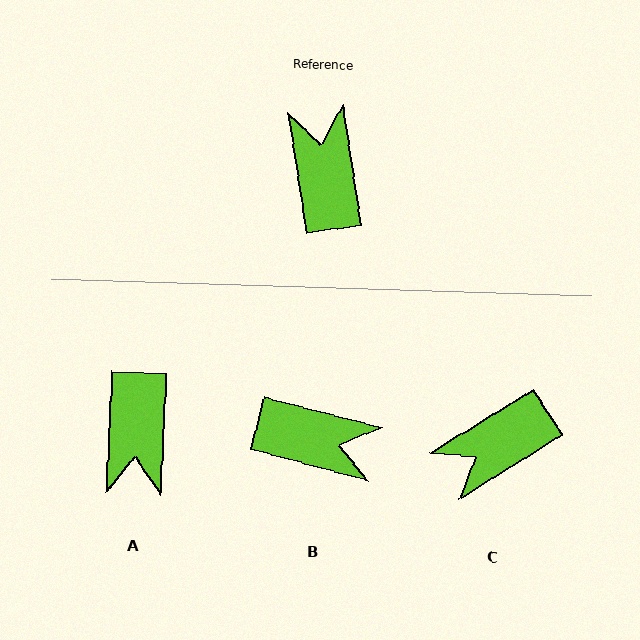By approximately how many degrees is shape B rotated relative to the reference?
Approximately 113 degrees clockwise.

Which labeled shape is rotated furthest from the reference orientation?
A, about 169 degrees away.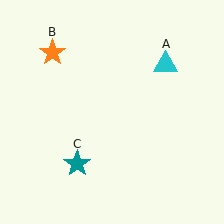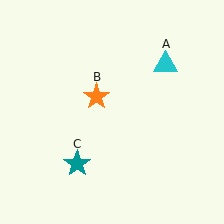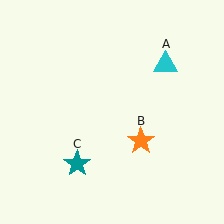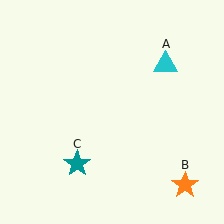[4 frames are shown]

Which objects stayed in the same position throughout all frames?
Cyan triangle (object A) and teal star (object C) remained stationary.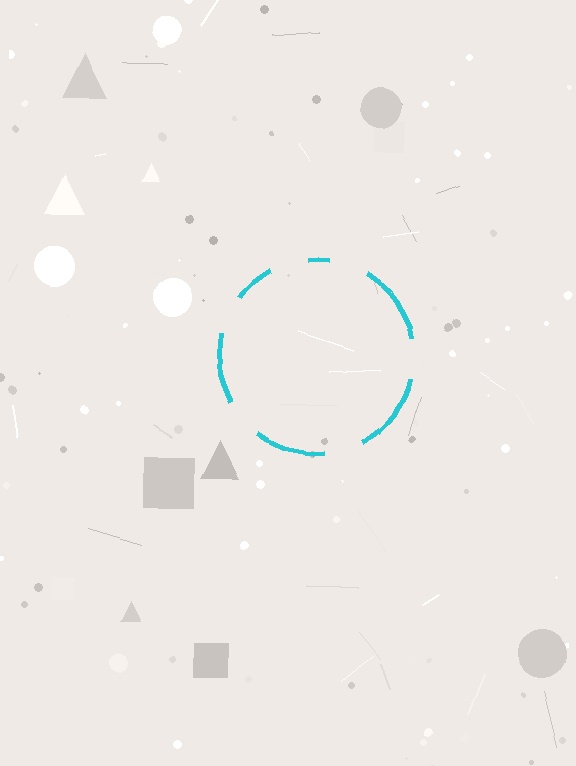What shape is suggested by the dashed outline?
The dashed outline suggests a circle.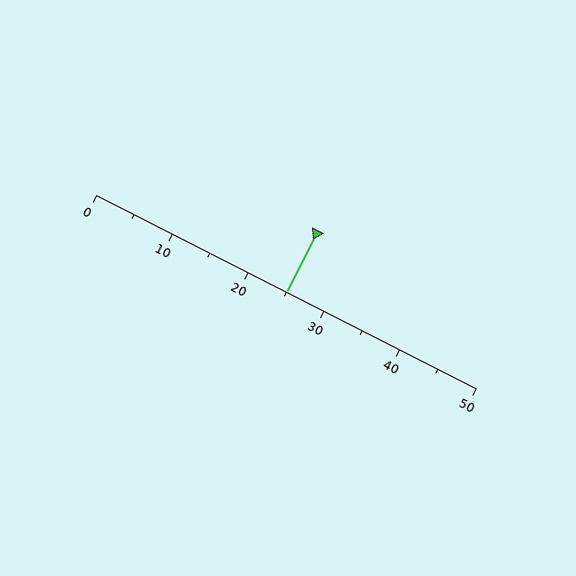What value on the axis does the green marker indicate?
The marker indicates approximately 25.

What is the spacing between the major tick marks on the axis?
The major ticks are spaced 10 apart.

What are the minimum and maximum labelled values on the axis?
The axis runs from 0 to 50.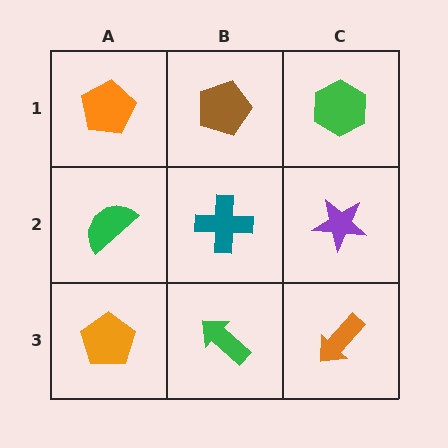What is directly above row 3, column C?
A purple star.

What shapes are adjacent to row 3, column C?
A purple star (row 2, column C), a green arrow (row 3, column B).